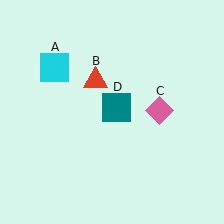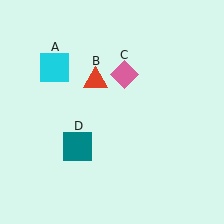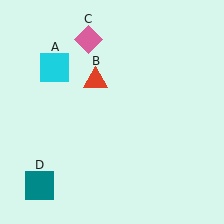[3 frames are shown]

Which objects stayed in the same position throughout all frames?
Cyan square (object A) and red triangle (object B) remained stationary.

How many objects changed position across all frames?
2 objects changed position: pink diamond (object C), teal square (object D).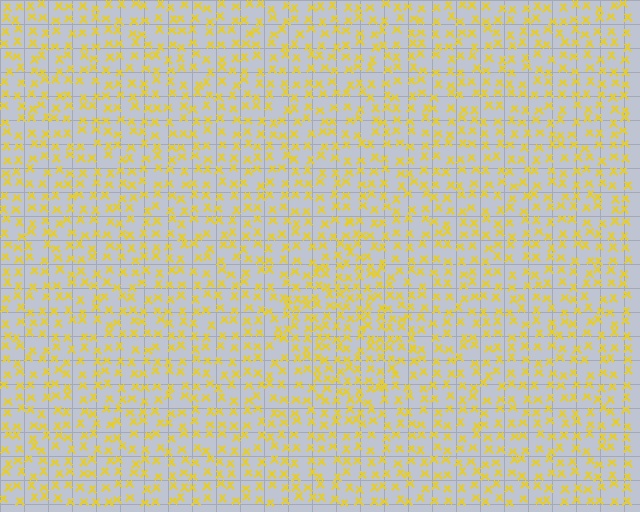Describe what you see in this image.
The image contains small yellow elements arranged at two different densities. A diamond-shaped region is visible where the elements are more densely packed than the surrounding area.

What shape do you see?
I see a diamond.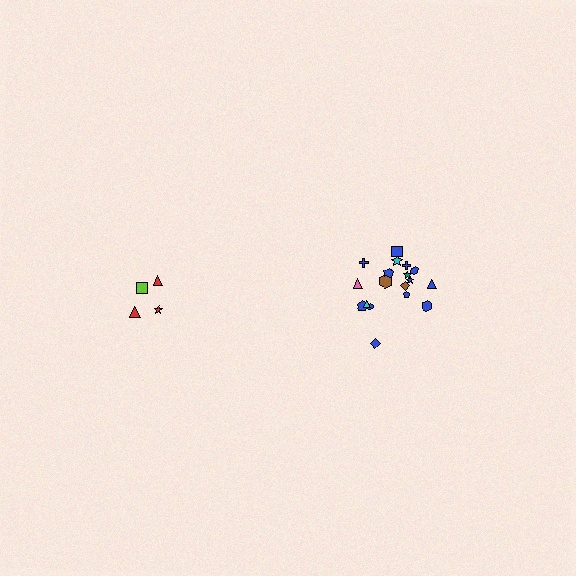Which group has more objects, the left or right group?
The right group.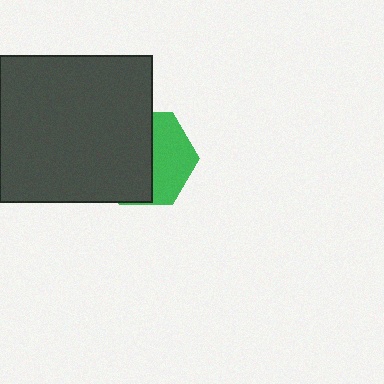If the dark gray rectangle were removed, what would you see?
You would see the complete green hexagon.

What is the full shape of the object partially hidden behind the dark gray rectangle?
The partially hidden object is a green hexagon.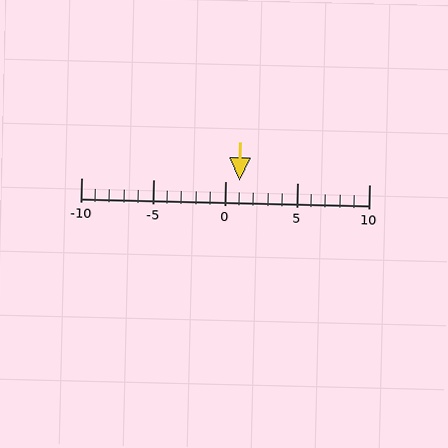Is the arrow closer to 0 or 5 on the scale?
The arrow is closer to 0.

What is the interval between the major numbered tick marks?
The major tick marks are spaced 5 units apart.